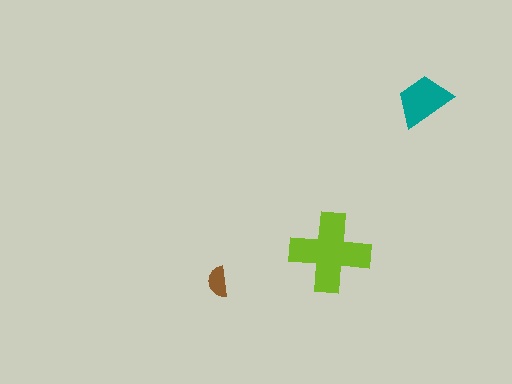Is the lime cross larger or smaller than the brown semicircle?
Larger.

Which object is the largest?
The lime cross.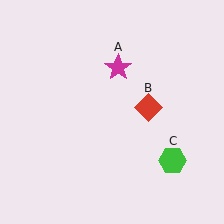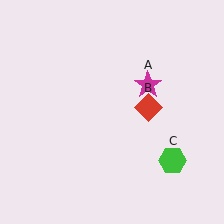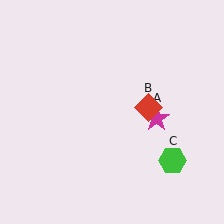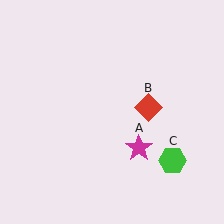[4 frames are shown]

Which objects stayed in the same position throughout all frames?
Red diamond (object B) and green hexagon (object C) remained stationary.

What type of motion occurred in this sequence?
The magenta star (object A) rotated clockwise around the center of the scene.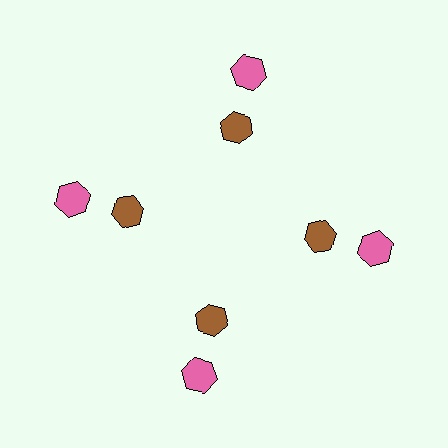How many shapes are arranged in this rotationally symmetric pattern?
There are 8 shapes, arranged in 4 groups of 2.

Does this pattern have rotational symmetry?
Yes, this pattern has 4-fold rotational symmetry. It looks the same after rotating 90 degrees around the center.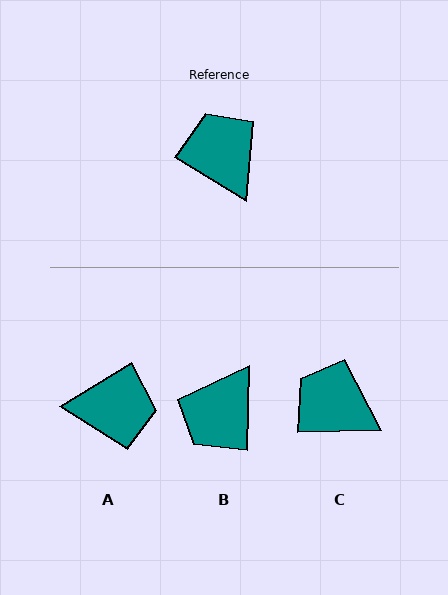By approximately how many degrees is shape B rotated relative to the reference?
Approximately 120 degrees counter-clockwise.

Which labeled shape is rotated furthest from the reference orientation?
B, about 120 degrees away.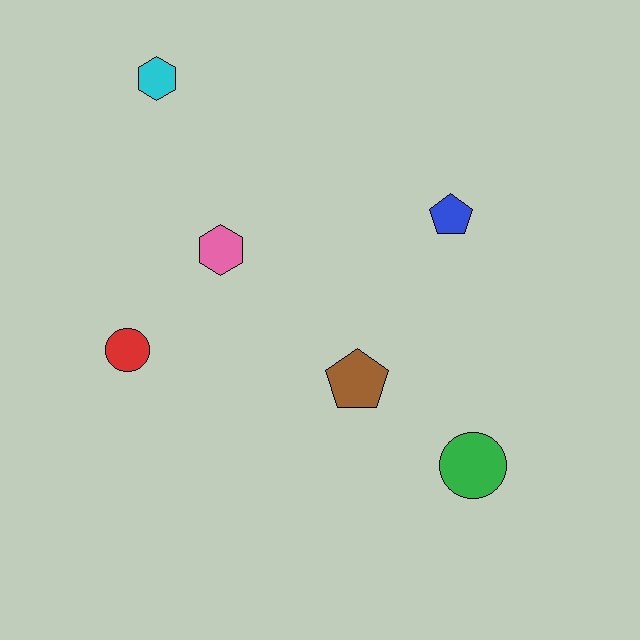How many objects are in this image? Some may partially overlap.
There are 6 objects.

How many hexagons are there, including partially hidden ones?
There are 2 hexagons.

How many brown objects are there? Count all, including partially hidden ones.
There is 1 brown object.